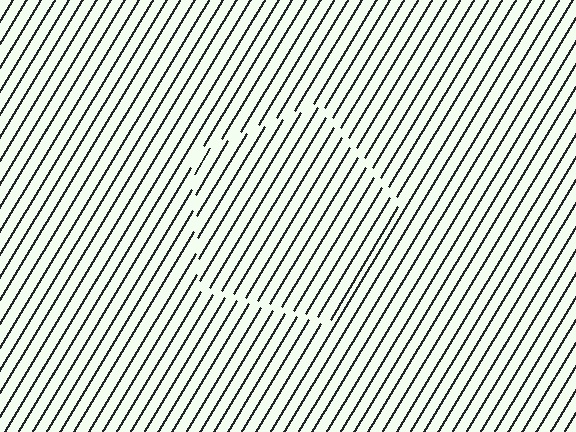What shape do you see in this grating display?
An illusory pentagon. The interior of the shape contains the same grating, shifted by half a period — the contour is defined by the phase discontinuity where line-ends from the inner and outer gratings abut.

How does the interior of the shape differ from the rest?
The interior of the shape contains the same grating, shifted by half a period — the contour is defined by the phase discontinuity where line-ends from the inner and outer gratings abut.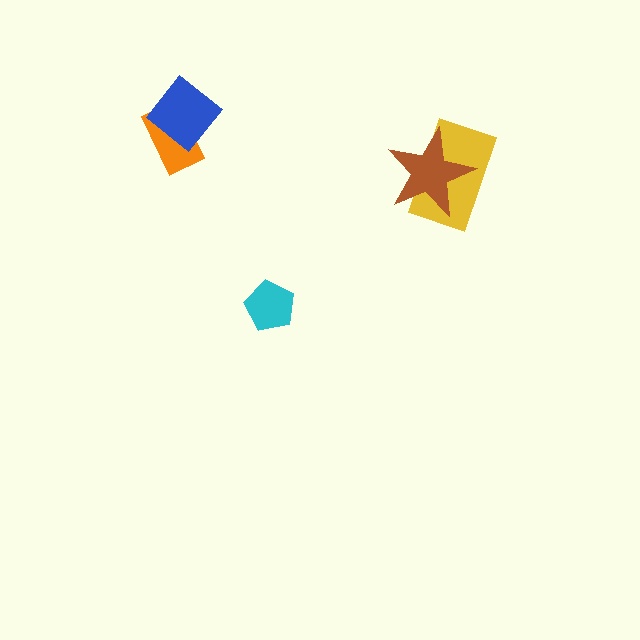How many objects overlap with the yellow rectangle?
1 object overlaps with the yellow rectangle.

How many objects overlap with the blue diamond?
1 object overlaps with the blue diamond.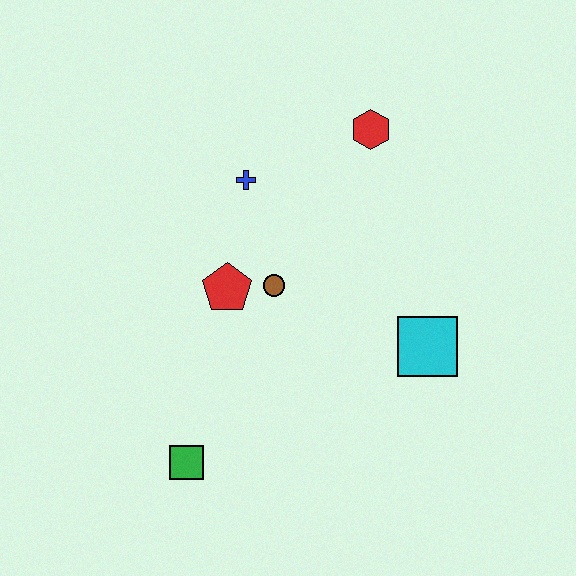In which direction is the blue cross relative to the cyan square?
The blue cross is to the left of the cyan square.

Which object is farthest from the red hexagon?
The green square is farthest from the red hexagon.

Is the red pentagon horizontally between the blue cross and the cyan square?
No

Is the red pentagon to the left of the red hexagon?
Yes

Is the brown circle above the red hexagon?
No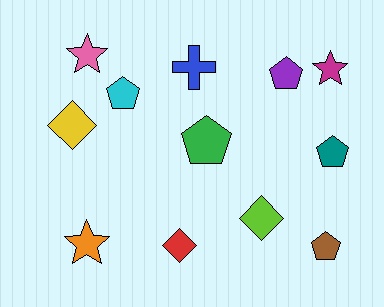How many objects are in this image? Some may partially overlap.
There are 12 objects.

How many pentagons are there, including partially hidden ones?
There are 5 pentagons.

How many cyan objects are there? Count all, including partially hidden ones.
There is 1 cyan object.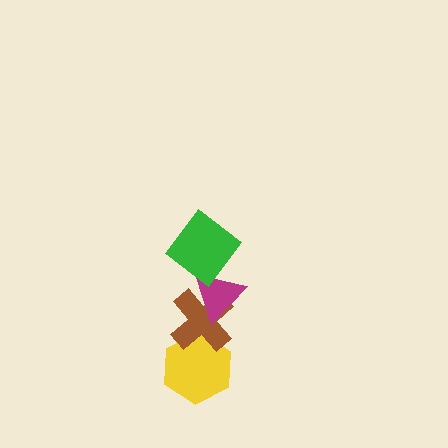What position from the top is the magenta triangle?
The magenta triangle is 2nd from the top.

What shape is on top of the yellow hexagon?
The brown cross is on top of the yellow hexagon.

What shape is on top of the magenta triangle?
The green diamond is on top of the magenta triangle.